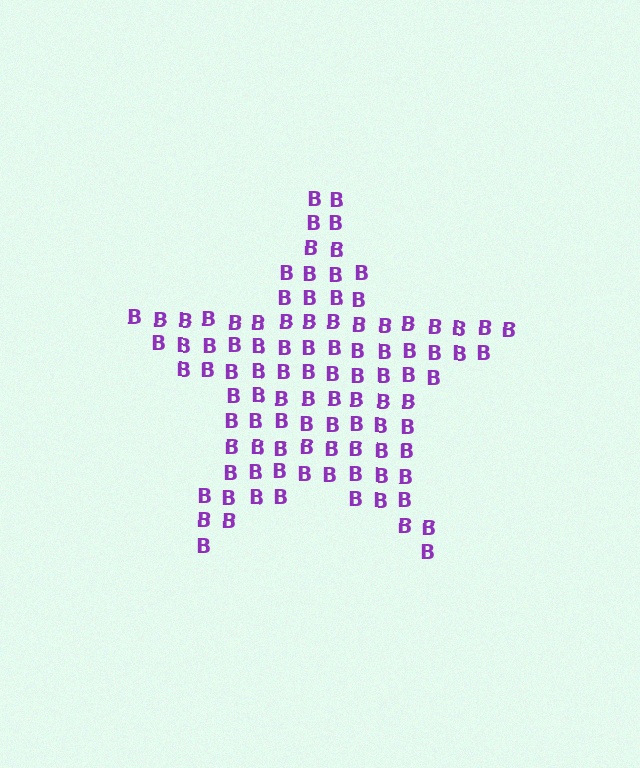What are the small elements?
The small elements are letter B's.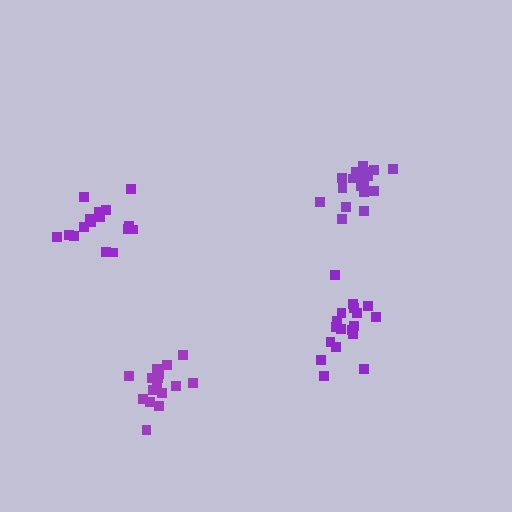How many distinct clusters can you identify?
There are 4 distinct clusters.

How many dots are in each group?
Group 1: 18 dots, Group 2: 19 dots, Group 3: 16 dots, Group 4: 16 dots (69 total).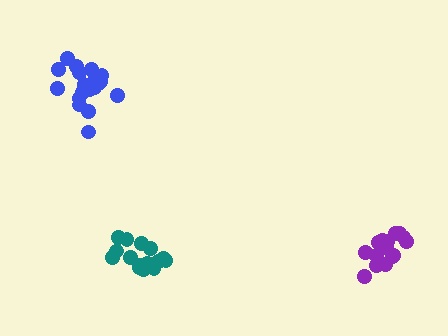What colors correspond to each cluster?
The clusters are colored: teal, purple, blue.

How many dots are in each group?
Group 1: 17 dots, Group 2: 15 dots, Group 3: 21 dots (53 total).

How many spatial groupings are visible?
There are 3 spatial groupings.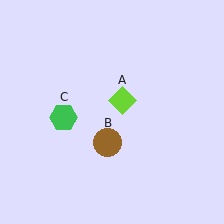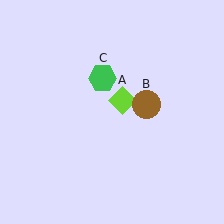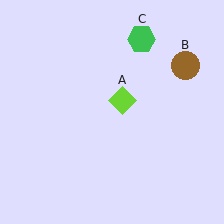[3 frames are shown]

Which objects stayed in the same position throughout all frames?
Lime diamond (object A) remained stationary.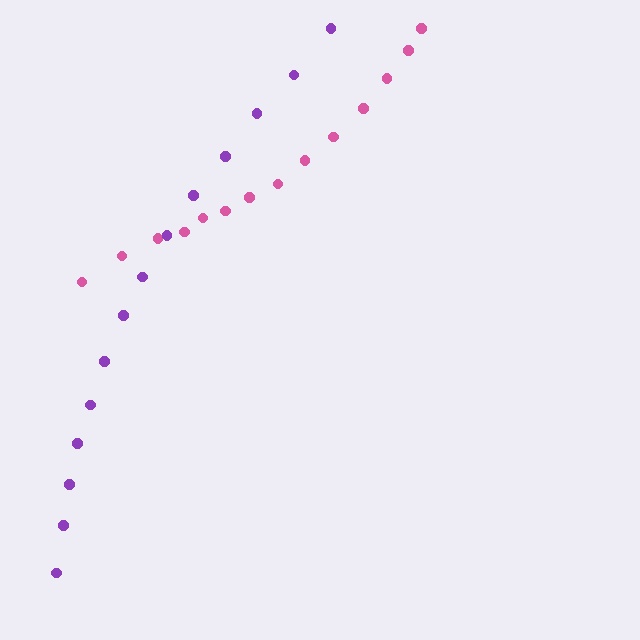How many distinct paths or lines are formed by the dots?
There are 2 distinct paths.